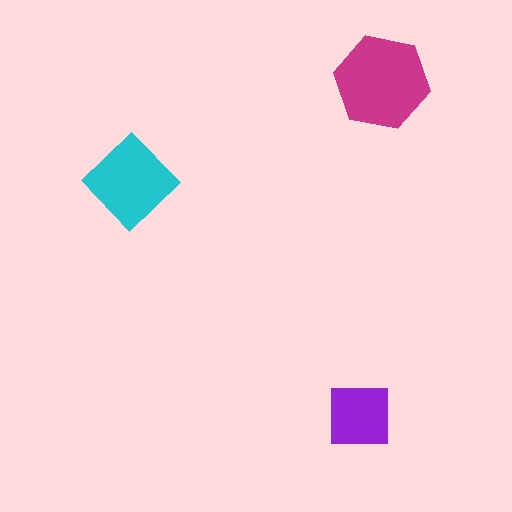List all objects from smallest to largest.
The purple square, the cyan diamond, the magenta hexagon.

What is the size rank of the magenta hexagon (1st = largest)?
1st.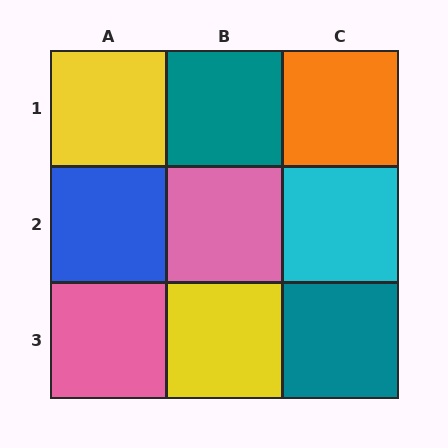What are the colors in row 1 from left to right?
Yellow, teal, orange.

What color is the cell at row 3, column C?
Teal.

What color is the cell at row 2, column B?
Pink.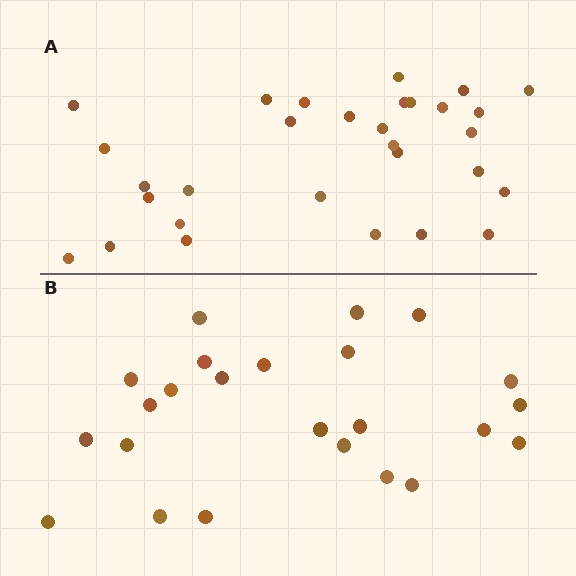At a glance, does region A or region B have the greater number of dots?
Region A (the top region) has more dots.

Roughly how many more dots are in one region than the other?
Region A has about 6 more dots than region B.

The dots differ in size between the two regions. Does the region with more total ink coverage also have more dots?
No. Region B has more total ink coverage because its dots are larger, but region A actually contains more individual dots. Total area can be misleading — the number of items is what matters here.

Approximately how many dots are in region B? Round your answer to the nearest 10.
About 20 dots. (The exact count is 24, which rounds to 20.)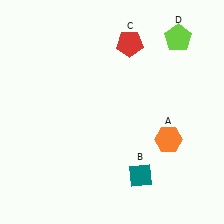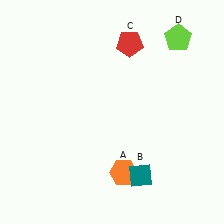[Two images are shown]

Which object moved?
The orange hexagon (A) moved left.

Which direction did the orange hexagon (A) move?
The orange hexagon (A) moved left.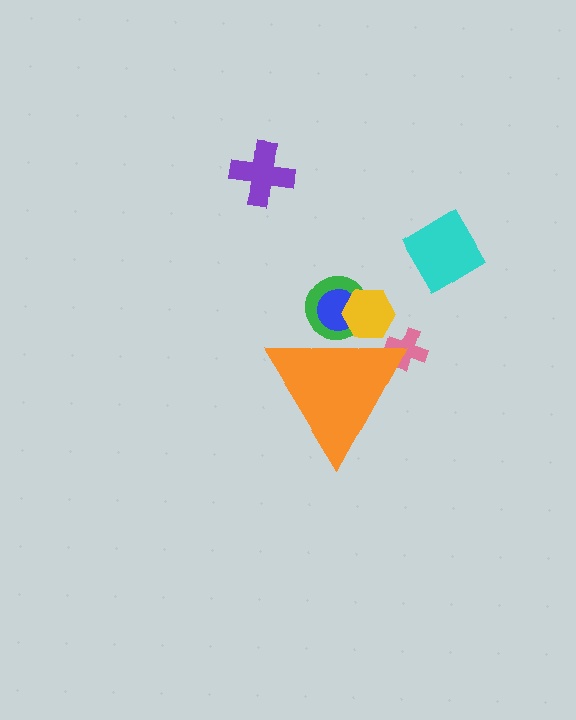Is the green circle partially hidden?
Yes, the green circle is partially hidden behind the orange triangle.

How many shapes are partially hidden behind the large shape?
4 shapes are partially hidden.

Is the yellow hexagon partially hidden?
Yes, the yellow hexagon is partially hidden behind the orange triangle.